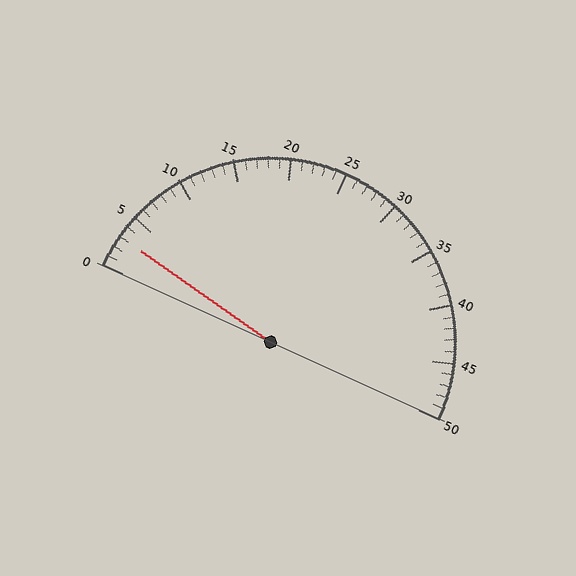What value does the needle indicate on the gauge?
The needle indicates approximately 3.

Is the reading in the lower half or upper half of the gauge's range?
The reading is in the lower half of the range (0 to 50).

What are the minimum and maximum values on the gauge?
The gauge ranges from 0 to 50.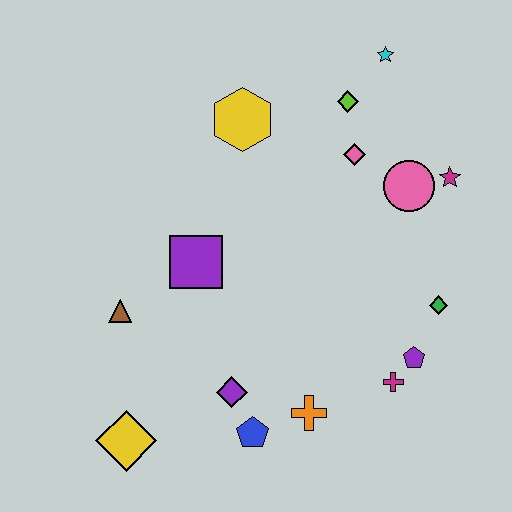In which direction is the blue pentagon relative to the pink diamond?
The blue pentagon is below the pink diamond.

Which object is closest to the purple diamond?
The blue pentagon is closest to the purple diamond.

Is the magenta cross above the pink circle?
No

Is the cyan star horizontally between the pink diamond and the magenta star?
Yes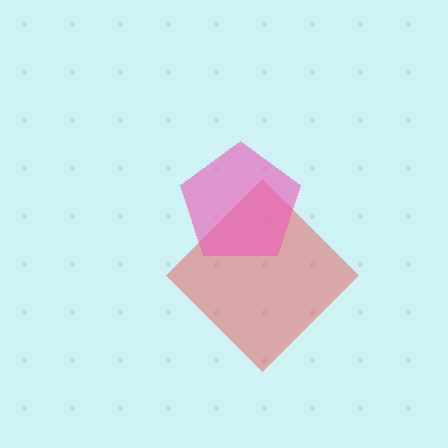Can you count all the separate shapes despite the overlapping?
Yes, there are 2 separate shapes.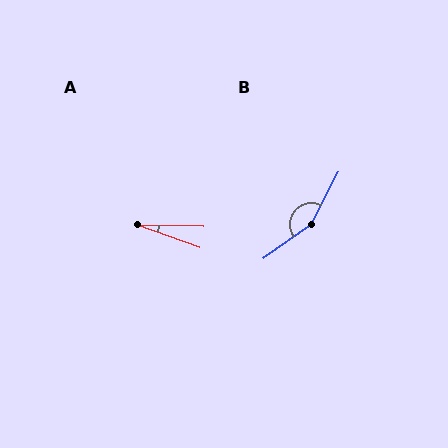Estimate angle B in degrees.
Approximately 153 degrees.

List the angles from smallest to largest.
A (19°), B (153°).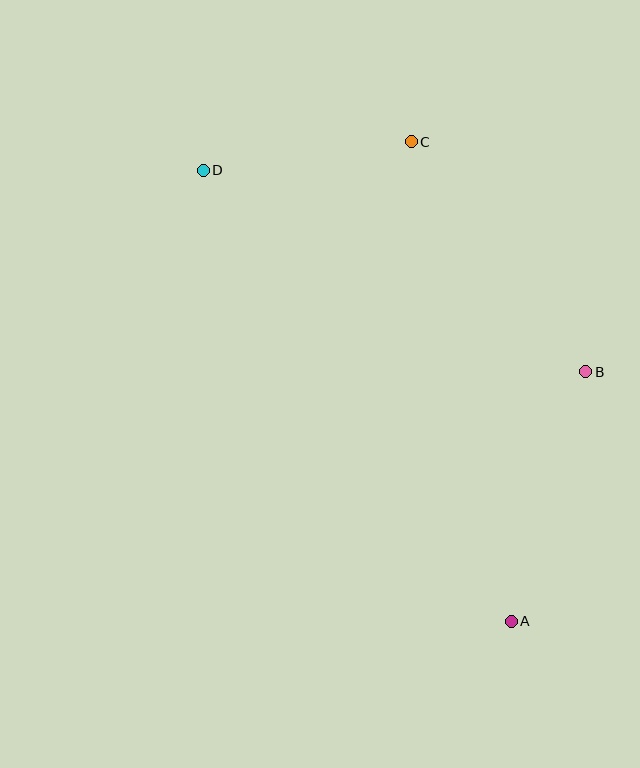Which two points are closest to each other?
Points C and D are closest to each other.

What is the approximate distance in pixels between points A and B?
The distance between A and B is approximately 260 pixels.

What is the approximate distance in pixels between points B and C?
The distance between B and C is approximately 289 pixels.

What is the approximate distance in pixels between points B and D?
The distance between B and D is approximately 432 pixels.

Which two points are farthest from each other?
Points A and D are farthest from each other.